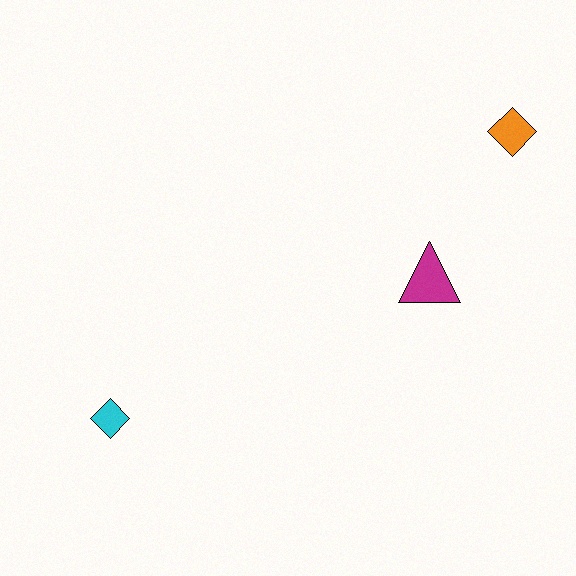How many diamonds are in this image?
There are 2 diamonds.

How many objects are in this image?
There are 3 objects.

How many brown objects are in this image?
There are no brown objects.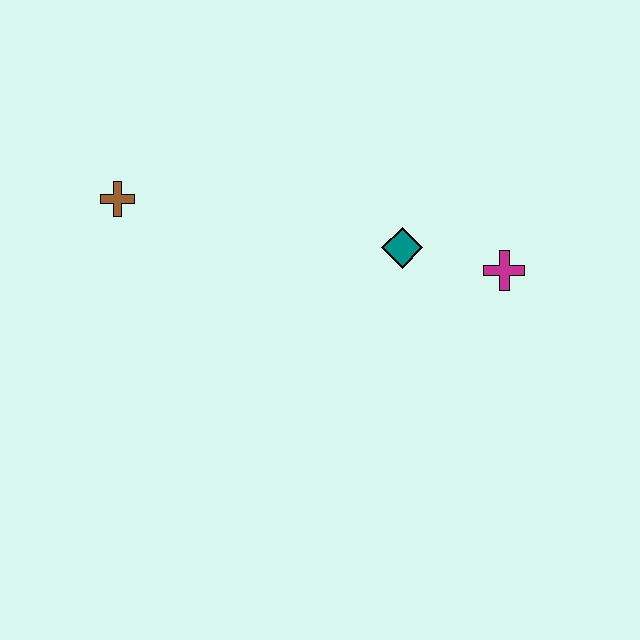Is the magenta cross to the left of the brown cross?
No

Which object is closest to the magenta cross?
The teal diamond is closest to the magenta cross.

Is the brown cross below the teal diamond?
No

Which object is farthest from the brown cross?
The magenta cross is farthest from the brown cross.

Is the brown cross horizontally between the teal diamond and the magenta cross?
No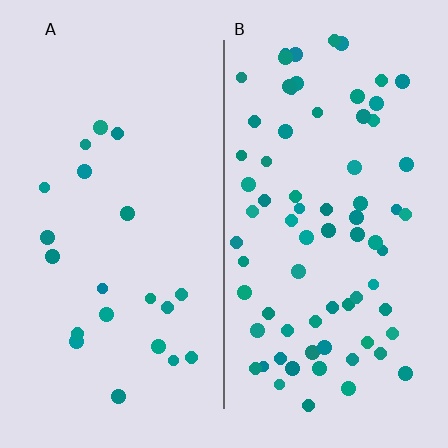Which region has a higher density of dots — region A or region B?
B (the right).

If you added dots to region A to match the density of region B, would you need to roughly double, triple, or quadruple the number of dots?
Approximately triple.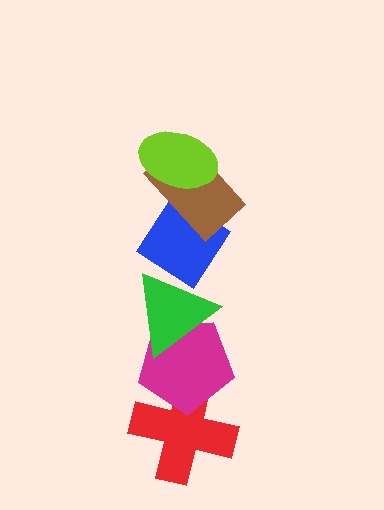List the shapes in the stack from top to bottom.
From top to bottom: the lime ellipse, the brown rectangle, the blue diamond, the green triangle, the magenta pentagon, the red cross.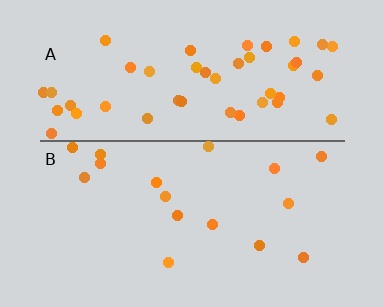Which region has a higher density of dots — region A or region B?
A (the top).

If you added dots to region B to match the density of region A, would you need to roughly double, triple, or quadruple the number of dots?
Approximately triple.